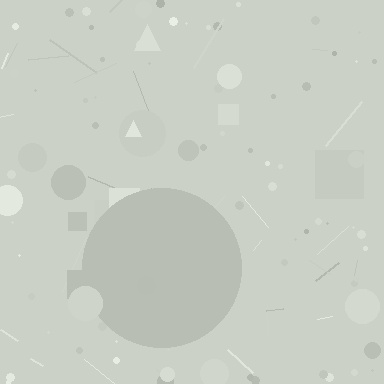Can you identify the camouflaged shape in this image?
The camouflaged shape is a circle.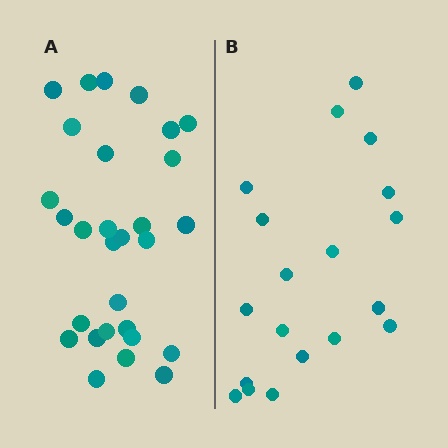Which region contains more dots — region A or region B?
Region A (the left region) has more dots.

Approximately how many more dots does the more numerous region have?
Region A has roughly 10 or so more dots than region B.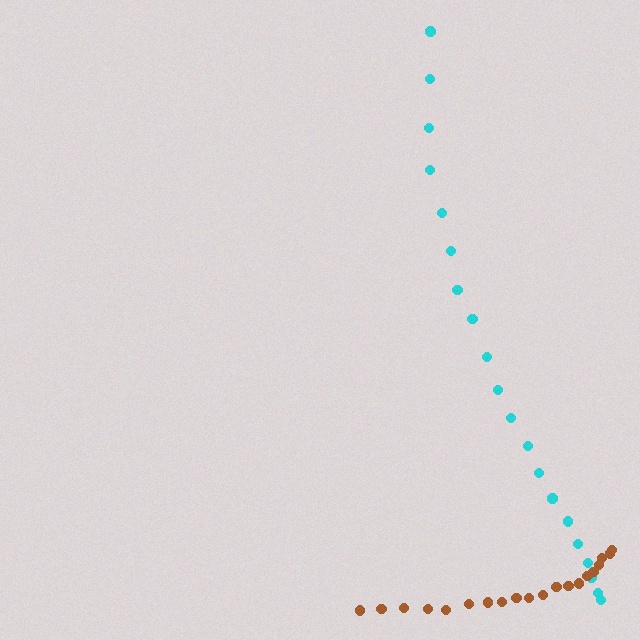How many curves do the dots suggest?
There are 2 distinct paths.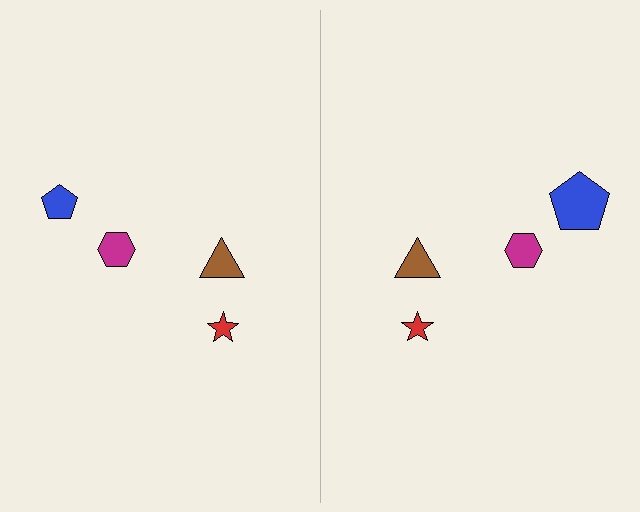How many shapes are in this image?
There are 8 shapes in this image.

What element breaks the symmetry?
The blue pentagon on the right side has a different size than its mirror counterpart.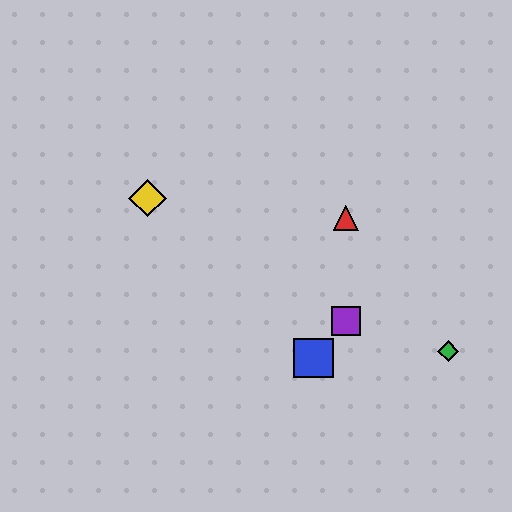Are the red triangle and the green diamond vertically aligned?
No, the red triangle is at x≈346 and the green diamond is at x≈448.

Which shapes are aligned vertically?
The red triangle, the purple square are aligned vertically.